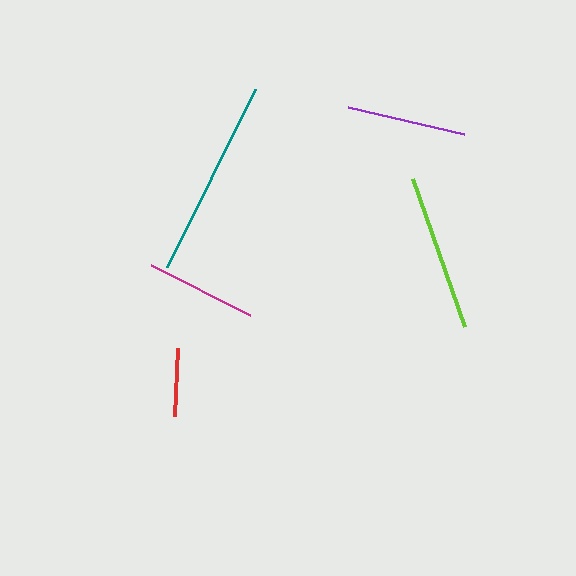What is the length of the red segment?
The red segment is approximately 69 pixels long.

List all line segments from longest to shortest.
From longest to shortest: teal, lime, purple, magenta, red.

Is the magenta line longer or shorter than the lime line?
The lime line is longer than the magenta line.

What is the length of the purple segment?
The purple segment is approximately 119 pixels long.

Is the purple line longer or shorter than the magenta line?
The purple line is longer than the magenta line.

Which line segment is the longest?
The teal line is the longest at approximately 199 pixels.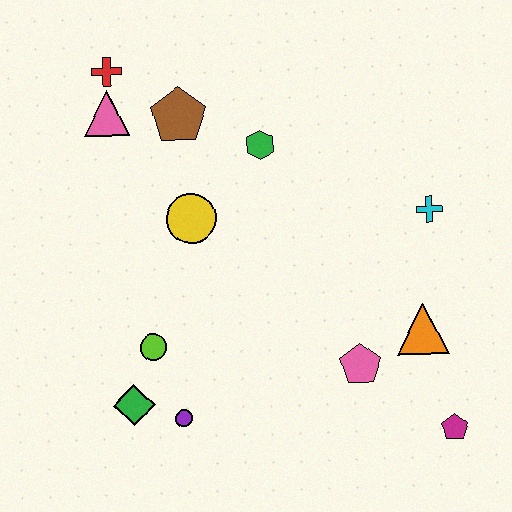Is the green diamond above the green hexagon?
No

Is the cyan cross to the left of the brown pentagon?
No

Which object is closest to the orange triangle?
The pink pentagon is closest to the orange triangle.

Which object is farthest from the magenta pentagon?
The red cross is farthest from the magenta pentagon.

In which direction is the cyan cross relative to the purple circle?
The cyan cross is to the right of the purple circle.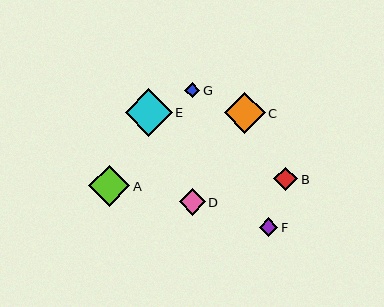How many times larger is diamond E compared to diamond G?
Diamond E is approximately 3.2 times the size of diamond G.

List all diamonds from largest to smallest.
From largest to smallest: E, A, C, D, B, F, G.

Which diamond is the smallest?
Diamond G is the smallest with a size of approximately 15 pixels.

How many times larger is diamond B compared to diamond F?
Diamond B is approximately 1.3 times the size of diamond F.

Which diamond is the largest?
Diamond E is the largest with a size of approximately 47 pixels.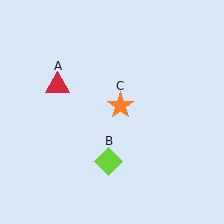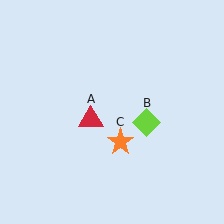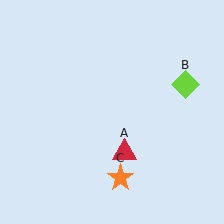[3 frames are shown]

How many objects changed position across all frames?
3 objects changed position: red triangle (object A), lime diamond (object B), orange star (object C).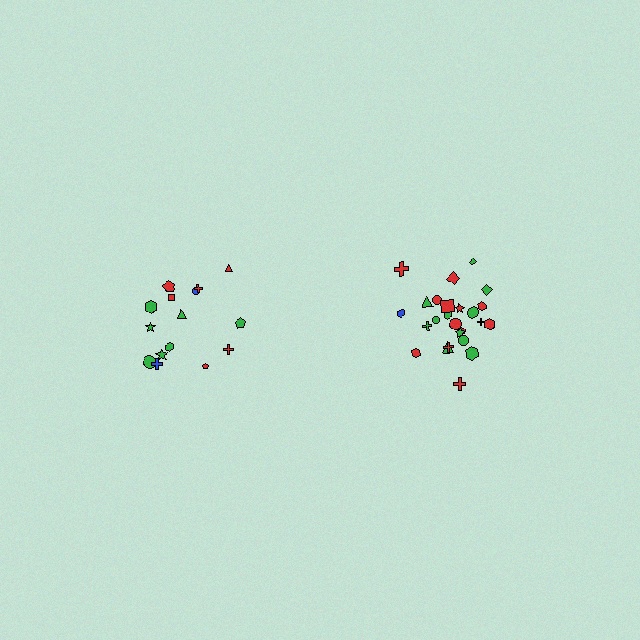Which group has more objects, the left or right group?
The right group.